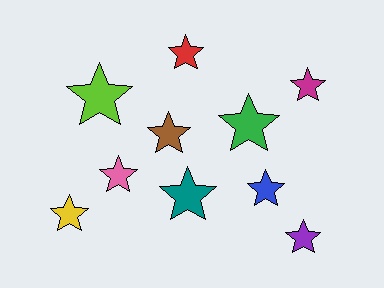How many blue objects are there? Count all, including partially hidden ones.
There is 1 blue object.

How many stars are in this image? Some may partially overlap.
There are 10 stars.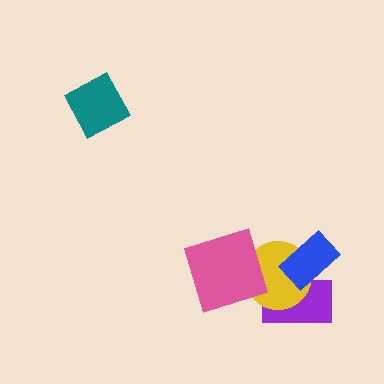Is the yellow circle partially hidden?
Yes, it is partially covered by another shape.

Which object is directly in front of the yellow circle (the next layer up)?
The pink diamond is directly in front of the yellow circle.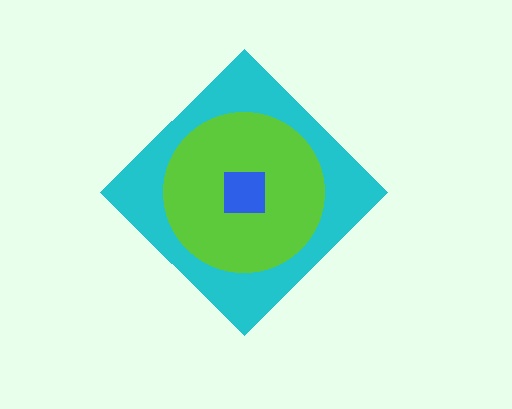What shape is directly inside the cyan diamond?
The lime circle.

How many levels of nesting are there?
3.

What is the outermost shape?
The cyan diamond.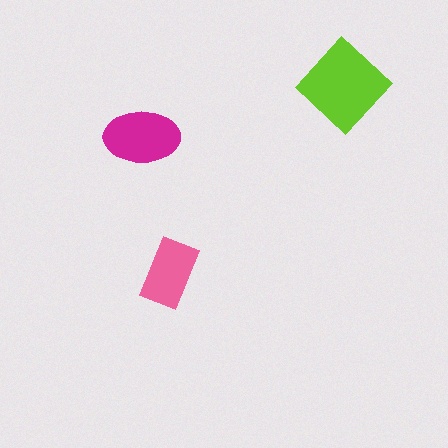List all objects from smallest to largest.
The pink rectangle, the magenta ellipse, the lime diamond.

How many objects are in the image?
There are 3 objects in the image.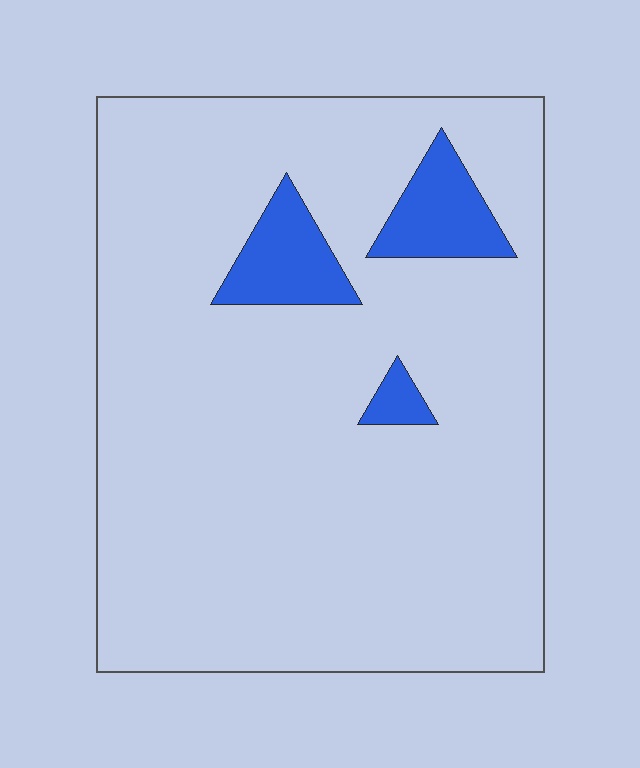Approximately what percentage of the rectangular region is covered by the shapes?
Approximately 10%.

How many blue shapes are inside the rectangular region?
3.